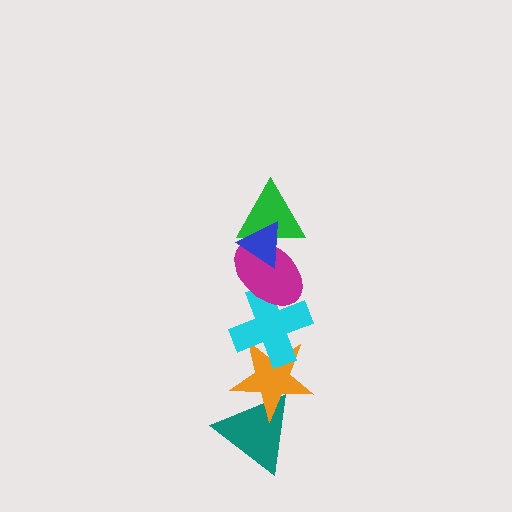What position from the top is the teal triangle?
The teal triangle is 6th from the top.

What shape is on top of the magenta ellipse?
The green triangle is on top of the magenta ellipse.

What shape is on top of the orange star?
The cyan cross is on top of the orange star.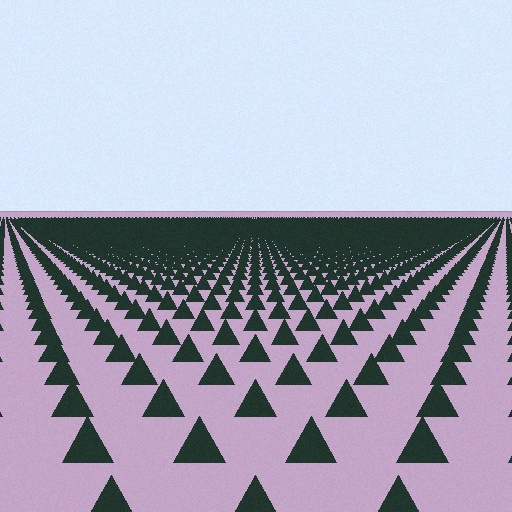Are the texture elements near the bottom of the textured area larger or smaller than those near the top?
Larger. Near the bottom, elements are closer to the viewer and appear at a bigger on-screen size.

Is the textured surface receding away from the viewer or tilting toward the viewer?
The surface is receding away from the viewer. Texture elements get smaller and denser toward the top.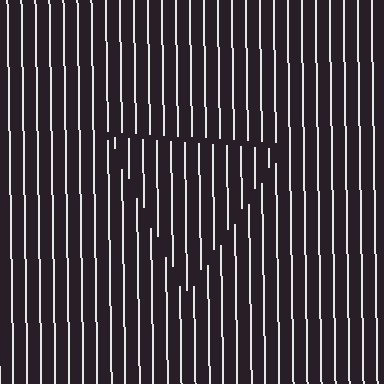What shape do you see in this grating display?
An illusory triangle. The interior of the shape contains the same grating, shifted by half a period — the contour is defined by the phase discontinuity where line-ends from the inner and outer gratings abut.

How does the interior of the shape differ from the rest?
The interior of the shape contains the same grating, shifted by half a period — the contour is defined by the phase discontinuity where line-ends from the inner and outer gratings abut.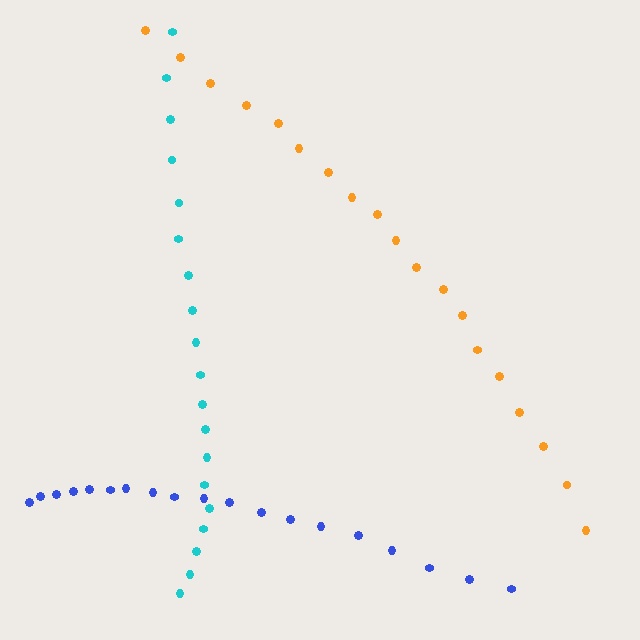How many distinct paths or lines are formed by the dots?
There are 3 distinct paths.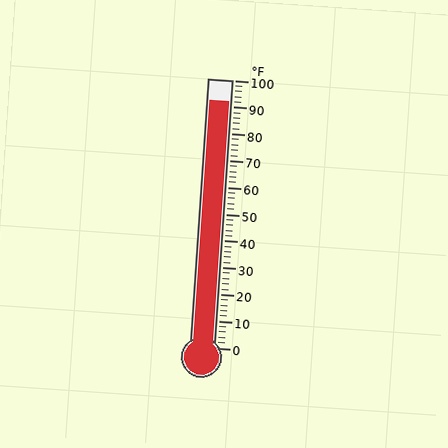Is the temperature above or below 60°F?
The temperature is above 60°F.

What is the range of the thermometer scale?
The thermometer scale ranges from 0°F to 100°F.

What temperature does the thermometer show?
The thermometer shows approximately 92°F.